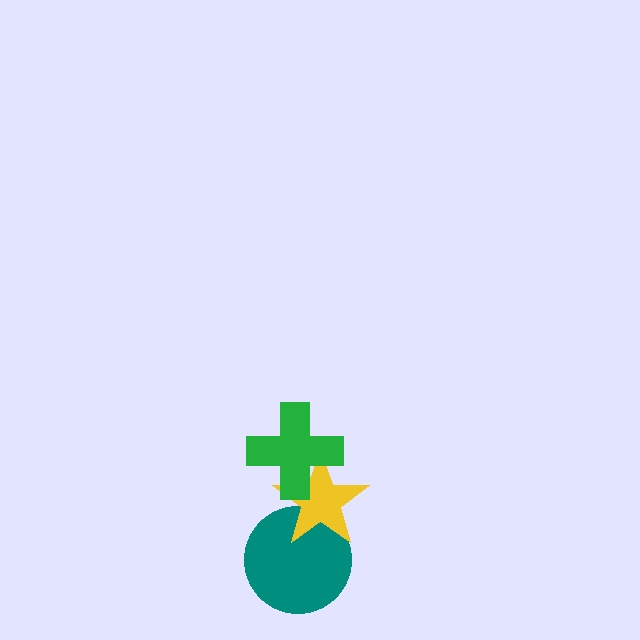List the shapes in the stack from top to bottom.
From top to bottom: the green cross, the yellow star, the teal circle.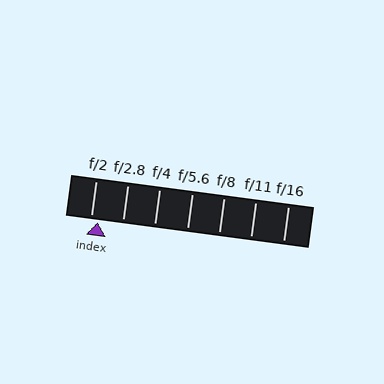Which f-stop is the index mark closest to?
The index mark is closest to f/2.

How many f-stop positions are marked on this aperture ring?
There are 7 f-stop positions marked.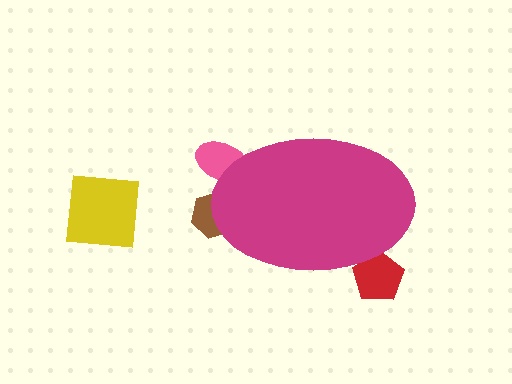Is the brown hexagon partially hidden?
Yes, the brown hexagon is partially hidden behind the magenta ellipse.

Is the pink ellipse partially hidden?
Yes, the pink ellipse is partially hidden behind the magenta ellipse.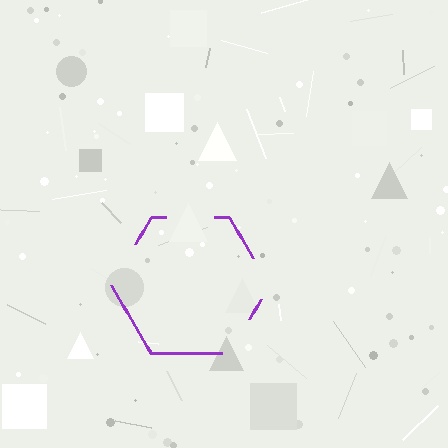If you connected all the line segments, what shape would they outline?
They would outline a hexagon.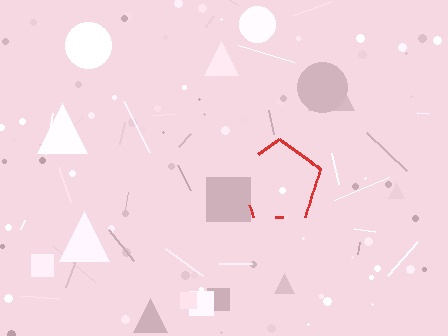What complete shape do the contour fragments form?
The contour fragments form a pentagon.